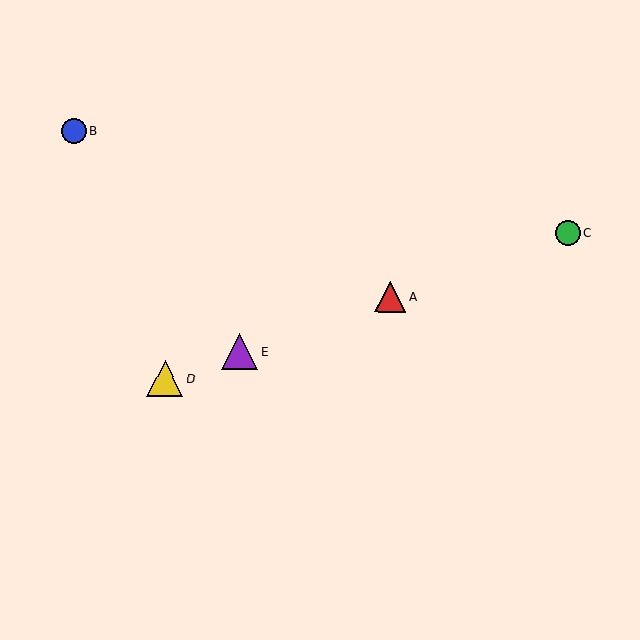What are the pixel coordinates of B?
Object B is at (73, 131).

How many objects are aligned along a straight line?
4 objects (A, C, D, E) are aligned along a straight line.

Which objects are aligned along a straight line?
Objects A, C, D, E are aligned along a straight line.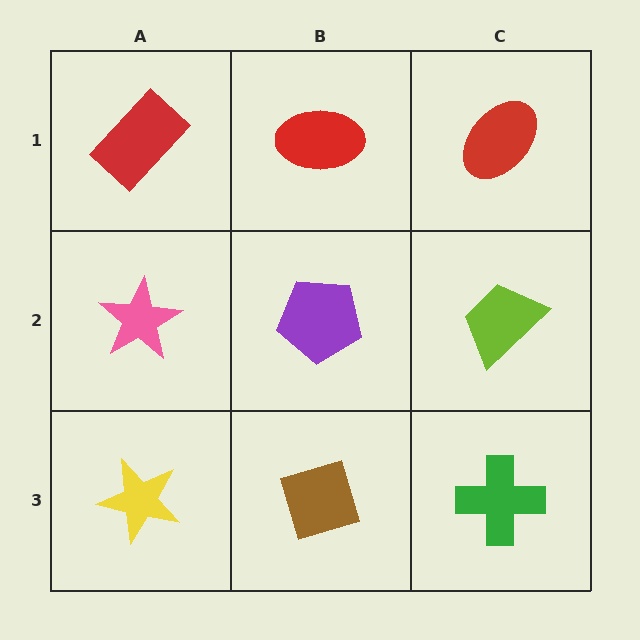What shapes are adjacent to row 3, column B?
A purple pentagon (row 2, column B), a yellow star (row 3, column A), a green cross (row 3, column C).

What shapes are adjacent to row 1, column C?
A lime trapezoid (row 2, column C), a red ellipse (row 1, column B).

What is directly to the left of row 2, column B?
A pink star.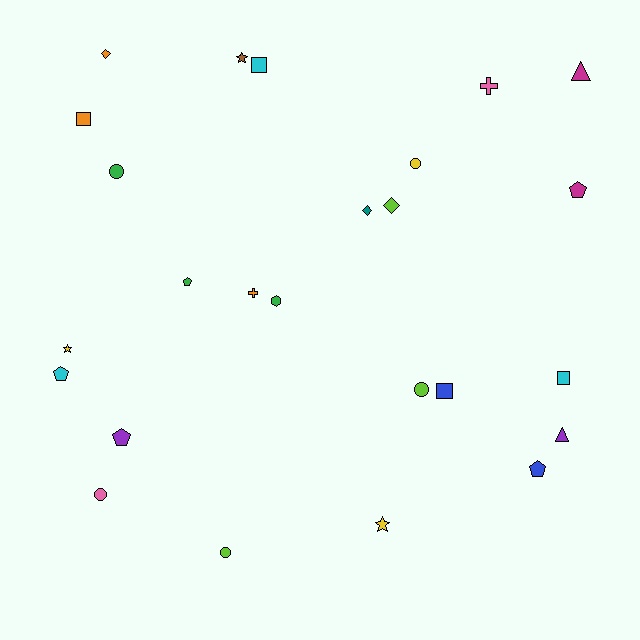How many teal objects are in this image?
There is 1 teal object.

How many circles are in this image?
There are 5 circles.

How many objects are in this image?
There are 25 objects.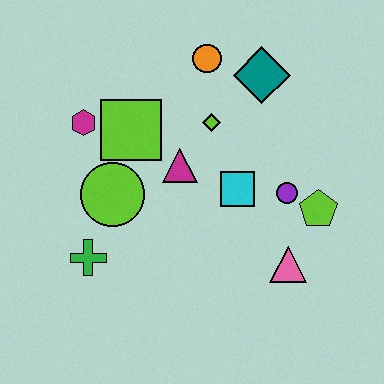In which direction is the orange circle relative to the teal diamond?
The orange circle is to the left of the teal diamond.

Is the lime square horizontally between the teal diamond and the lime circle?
Yes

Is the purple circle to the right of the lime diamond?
Yes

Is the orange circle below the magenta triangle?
No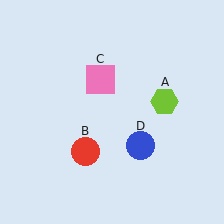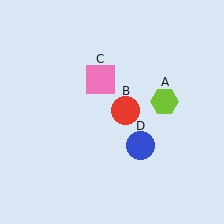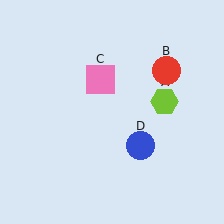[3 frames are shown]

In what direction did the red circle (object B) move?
The red circle (object B) moved up and to the right.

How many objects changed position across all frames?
1 object changed position: red circle (object B).